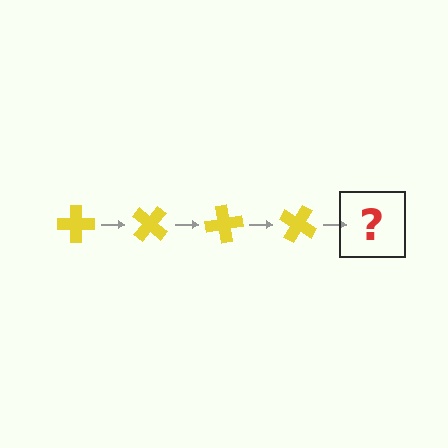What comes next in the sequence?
The next element should be a yellow cross rotated 160 degrees.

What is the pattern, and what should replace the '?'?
The pattern is that the cross rotates 40 degrees each step. The '?' should be a yellow cross rotated 160 degrees.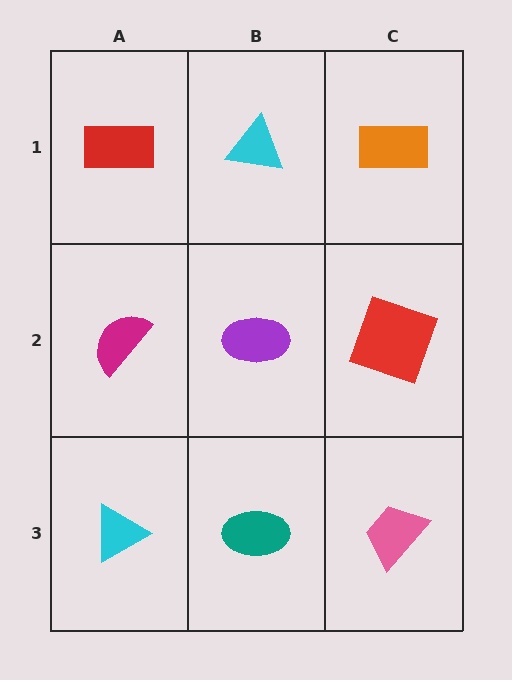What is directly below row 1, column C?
A red square.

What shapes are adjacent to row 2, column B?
A cyan triangle (row 1, column B), a teal ellipse (row 3, column B), a magenta semicircle (row 2, column A), a red square (row 2, column C).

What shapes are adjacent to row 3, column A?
A magenta semicircle (row 2, column A), a teal ellipse (row 3, column B).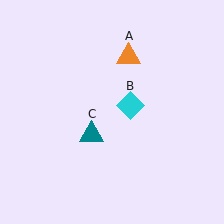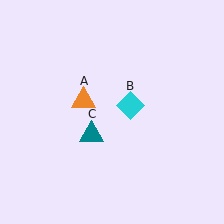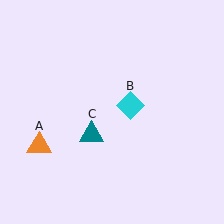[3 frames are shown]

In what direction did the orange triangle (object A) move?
The orange triangle (object A) moved down and to the left.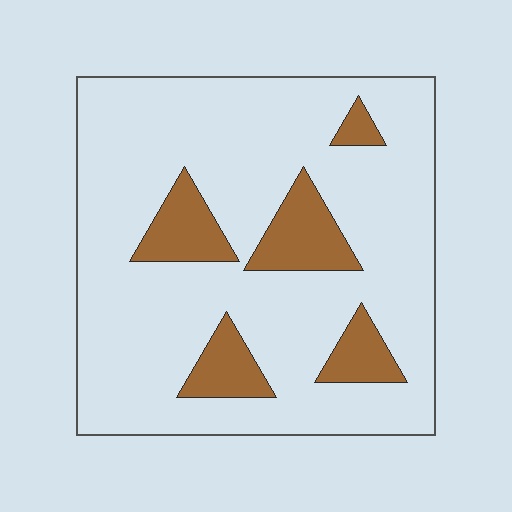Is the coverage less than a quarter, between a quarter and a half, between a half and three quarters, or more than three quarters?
Less than a quarter.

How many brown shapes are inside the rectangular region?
5.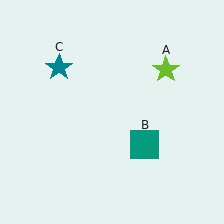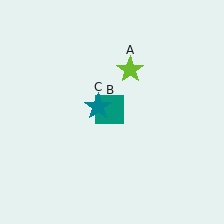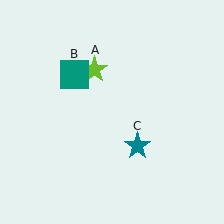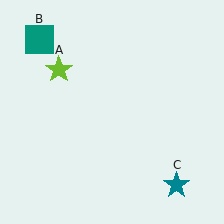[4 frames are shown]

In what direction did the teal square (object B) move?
The teal square (object B) moved up and to the left.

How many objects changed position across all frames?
3 objects changed position: lime star (object A), teal square (object B), teal star (object C).